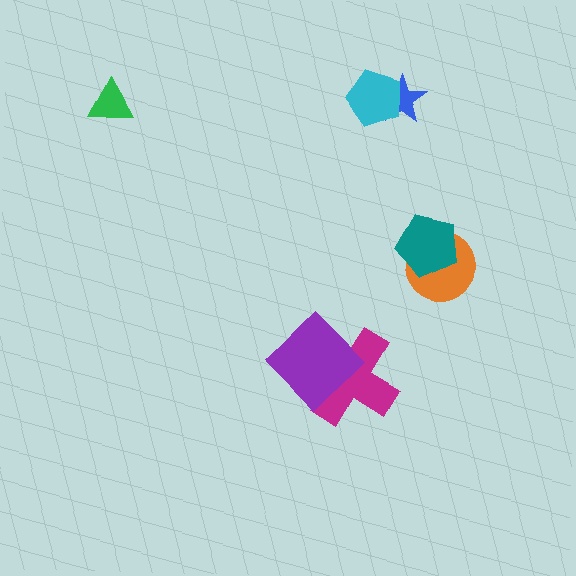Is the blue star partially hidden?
Yes, it is partially covered by another shape.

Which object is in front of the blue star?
The cyan pentagon is in front of the blue star.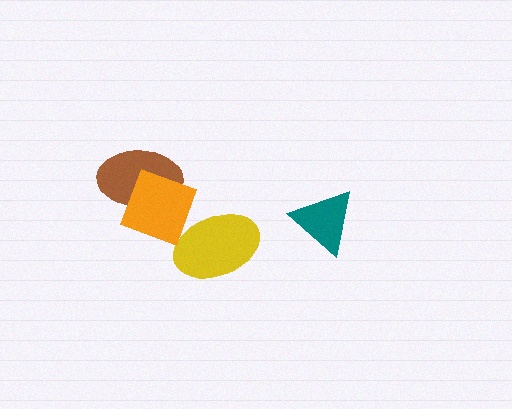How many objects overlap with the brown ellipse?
1 object overlaps with the brown ellipse.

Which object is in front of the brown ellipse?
The orange diamond is in front of the brown ellipse.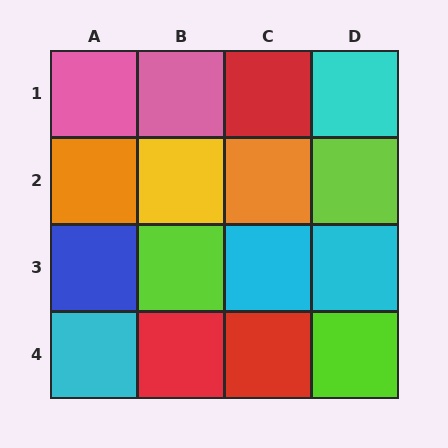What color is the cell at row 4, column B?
Red.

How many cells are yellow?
1 cell is yellow.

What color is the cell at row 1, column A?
Pink.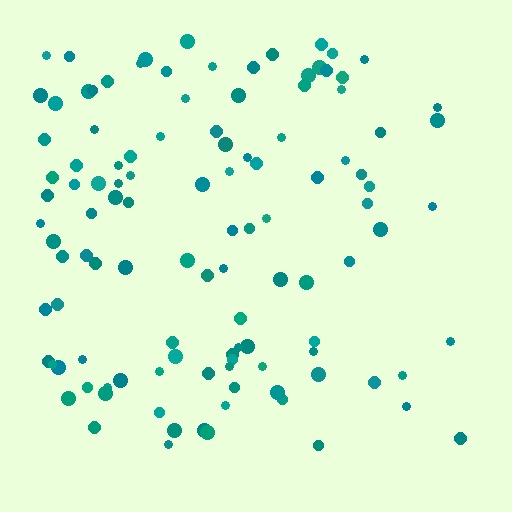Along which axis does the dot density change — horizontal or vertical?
Horizontal.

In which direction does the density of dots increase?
From right to left, with the left side densest.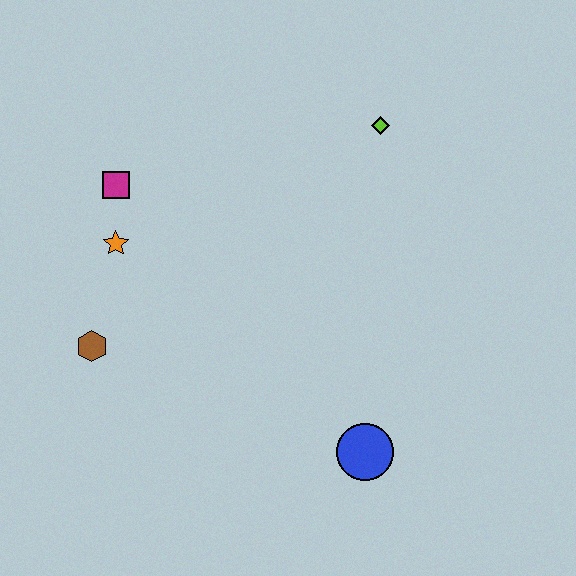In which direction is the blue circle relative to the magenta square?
The blue circle is below the magenta square.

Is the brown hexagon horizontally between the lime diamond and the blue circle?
No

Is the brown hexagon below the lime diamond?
Yes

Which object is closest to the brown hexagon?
The orange star is closest to the brown hexagon.